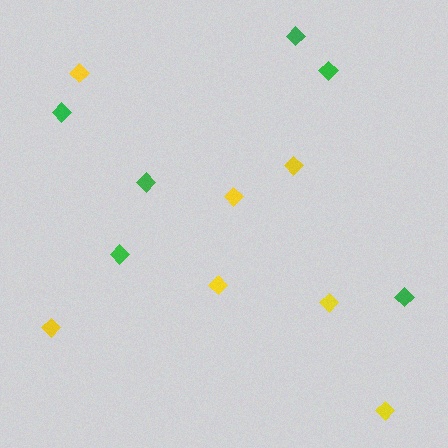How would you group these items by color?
There are 2 groups: one group of yellow diamonds (7) and one group of green diamonds (6).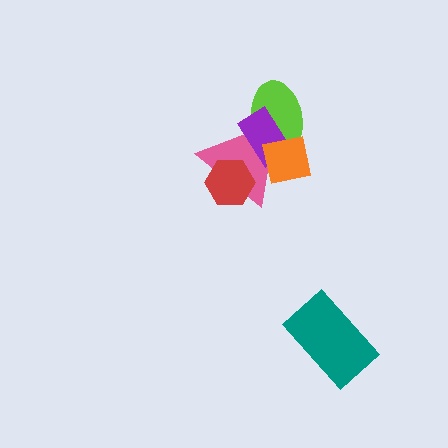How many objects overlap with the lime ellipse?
3 objects overlap with the lime ellipse.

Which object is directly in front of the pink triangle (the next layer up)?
The red hexagon is directly in front of the pink triangle.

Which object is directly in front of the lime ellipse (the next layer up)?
The pink triangle is directly in front of the lime ellipse.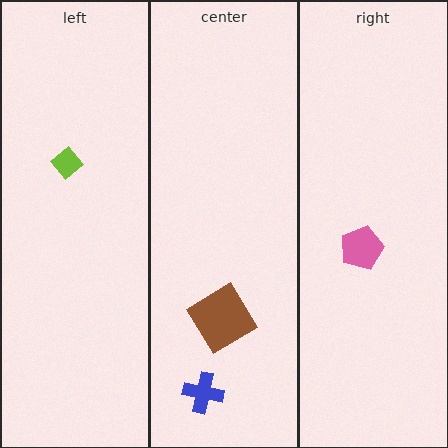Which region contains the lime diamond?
The left region.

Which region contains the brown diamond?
The center region.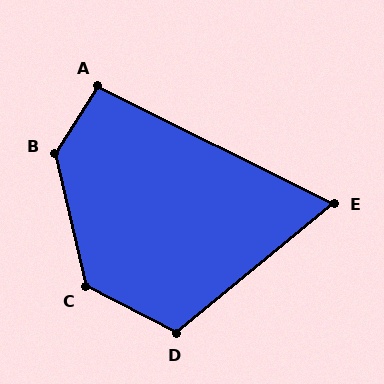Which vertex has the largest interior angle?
B, at approximately 135 degrees.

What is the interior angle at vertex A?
Approximately 96 degrees (obtuse).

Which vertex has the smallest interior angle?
E, at approximately 66 degrees.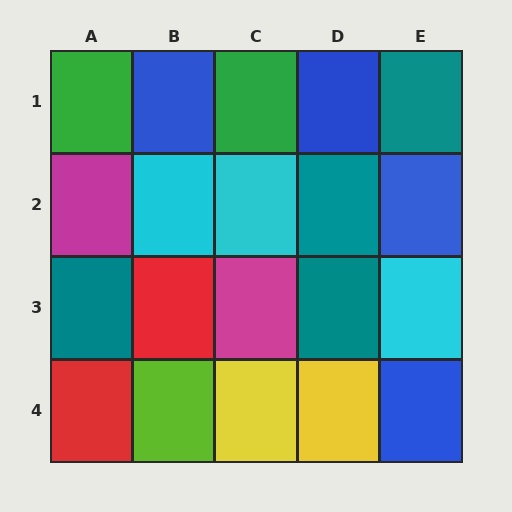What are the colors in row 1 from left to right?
Green, blue, green, blue, teal.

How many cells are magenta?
2 cells are magenta.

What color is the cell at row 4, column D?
Yellow.